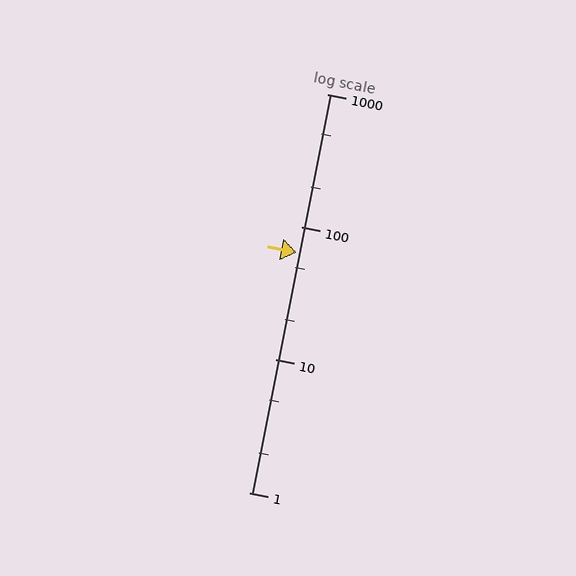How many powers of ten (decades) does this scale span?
The scale spans 3 decades, from 1 to 1000.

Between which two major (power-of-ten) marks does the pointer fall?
The pointer is between 10 and 100.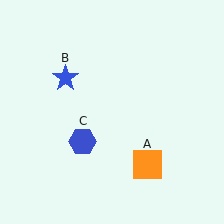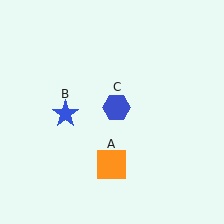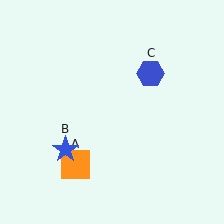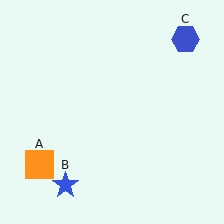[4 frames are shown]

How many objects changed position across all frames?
3 objects changed position: orange square (object A), blue star (object B), blue hexagon (object C).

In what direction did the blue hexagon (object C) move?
The blue hexagon (object C) moved up and to the right.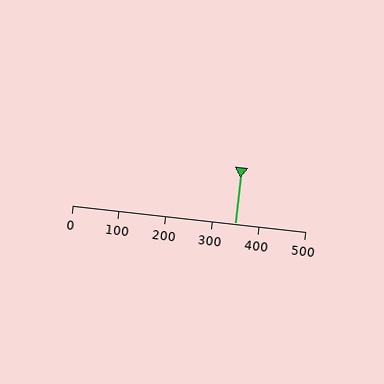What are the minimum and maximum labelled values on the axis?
The axis runs from 0 to 500.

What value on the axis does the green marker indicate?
The marker indicates approximately 350.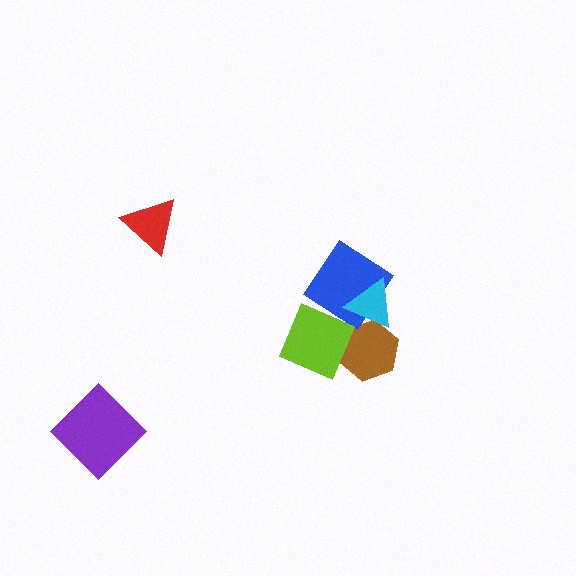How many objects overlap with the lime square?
1 object overlaps with the lime square.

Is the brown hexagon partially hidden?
Yes, it is partially covered by another shape.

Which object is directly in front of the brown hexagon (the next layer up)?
The cyan triangle is directly in front of the brown hexagon.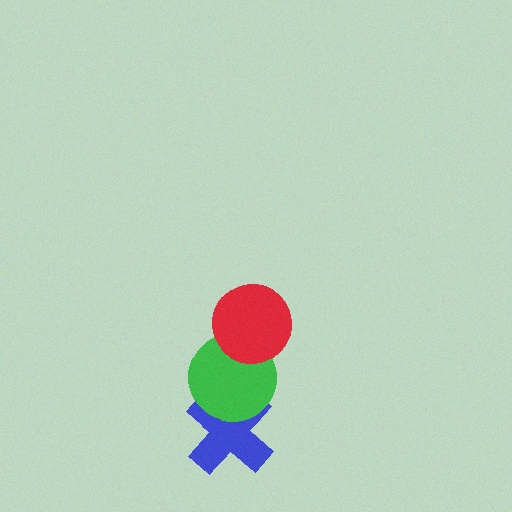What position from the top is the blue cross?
The blue cross is 3rd from the top.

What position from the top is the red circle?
The red circle is 1st from the top.